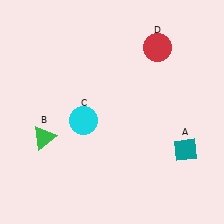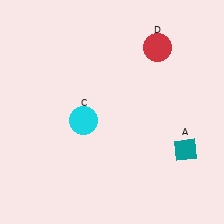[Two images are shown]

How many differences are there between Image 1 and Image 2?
There is 1 difference between the two images.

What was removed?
The green triangle (B) was removed in Image 2.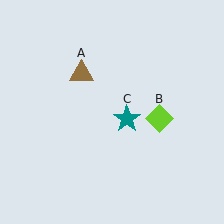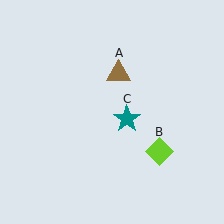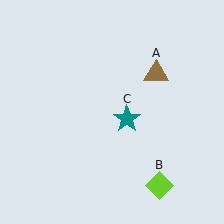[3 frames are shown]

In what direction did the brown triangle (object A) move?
The brown triangle (object A) moved right.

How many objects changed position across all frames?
2 objects changed position: brown triangle (object A), lime diamond (object B).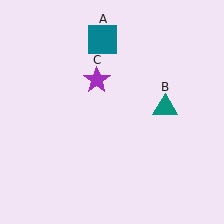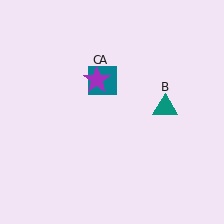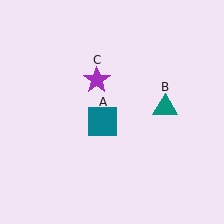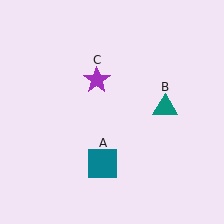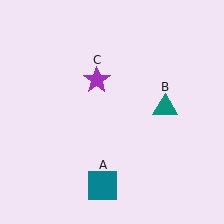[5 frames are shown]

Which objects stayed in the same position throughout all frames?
Teal triangle (object B) and purple star (object C) remained stationary.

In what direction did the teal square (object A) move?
The teal square (object A) moved down.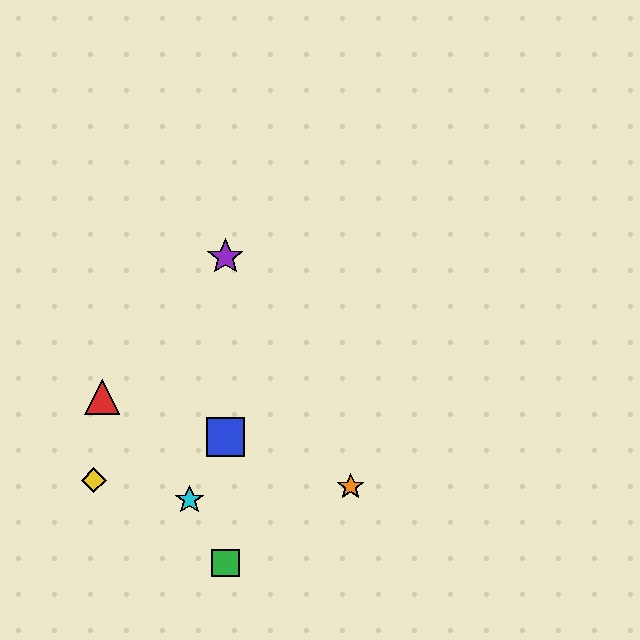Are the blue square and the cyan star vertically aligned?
No, the blue square is at x≈225 and the cyan star is at x≈189.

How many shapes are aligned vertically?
3 shapes (the blue square, the green square, the purple star) are aligned vertically.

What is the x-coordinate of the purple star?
The purple star is at x≈225.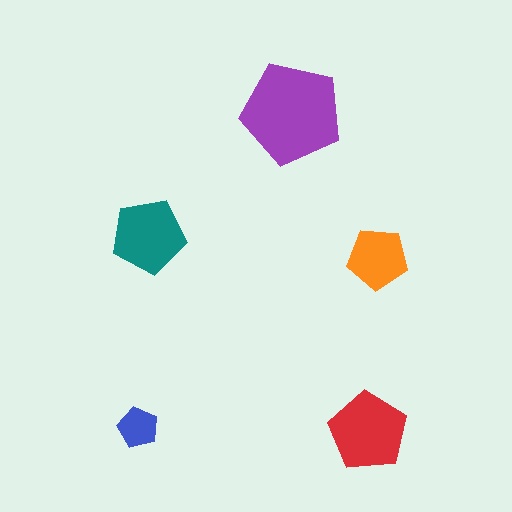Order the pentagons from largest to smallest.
the purple one, the red one, the teal one, the orange one, the blue one.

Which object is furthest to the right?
The orange pentagon is rightmost.